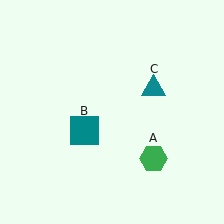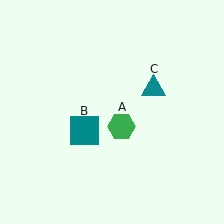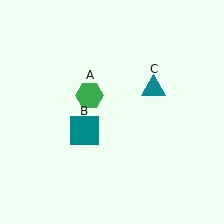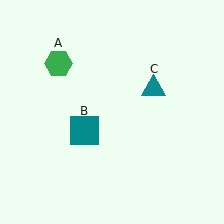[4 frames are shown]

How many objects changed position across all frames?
1 object changed position: green hexagon (object A).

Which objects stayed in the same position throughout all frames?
Teal square (object B) and teal triangle (object C) remained stationary.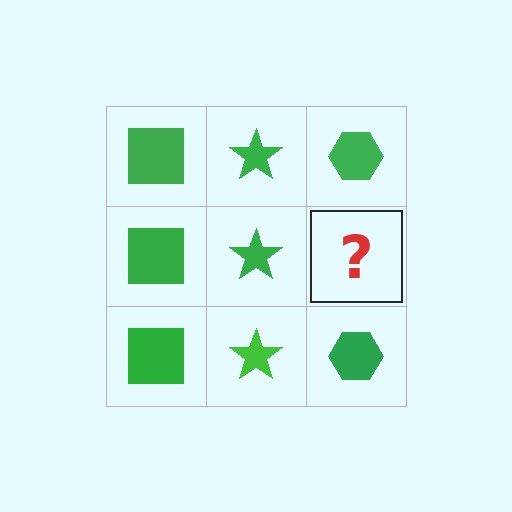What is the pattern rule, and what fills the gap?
The rule is that each column has a consistent shape. The gap should be filled with a green hexagon.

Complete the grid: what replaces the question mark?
The question mark should be replaced with a green hexagon.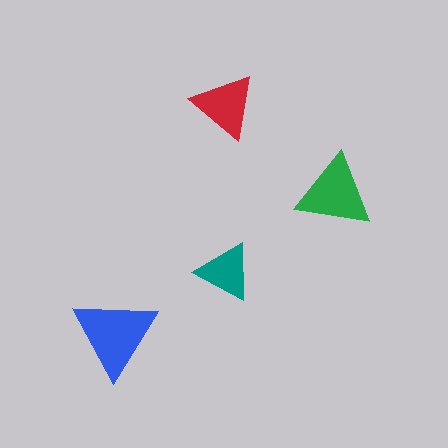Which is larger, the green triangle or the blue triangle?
The blue one.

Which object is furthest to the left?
The blue triangle is leftmost.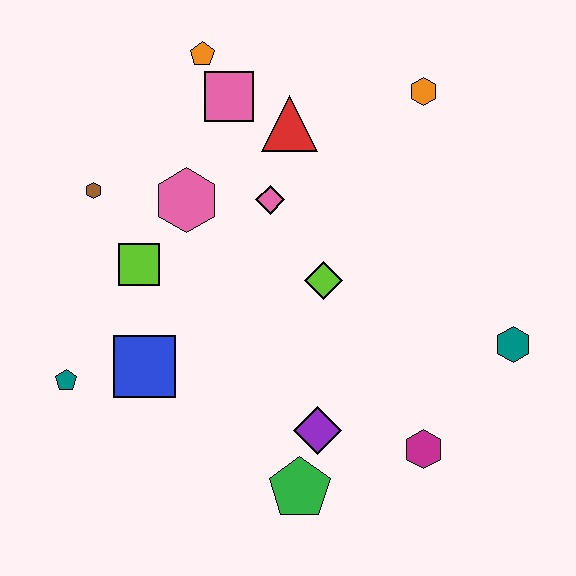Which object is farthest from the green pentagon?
The orange pentagon is farthest from the green pentagon.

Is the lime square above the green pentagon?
Yes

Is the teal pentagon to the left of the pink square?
Yes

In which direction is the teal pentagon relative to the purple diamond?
The teal pentagon is to the left of the purple diamond.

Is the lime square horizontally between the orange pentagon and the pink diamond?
No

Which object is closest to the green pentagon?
The purple diamond is closest to the green pentagon.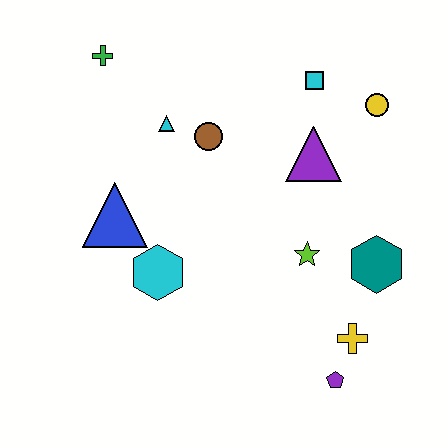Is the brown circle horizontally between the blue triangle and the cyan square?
Yes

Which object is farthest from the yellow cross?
The green cross is farthest from the yellow cross.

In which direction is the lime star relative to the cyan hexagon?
The lime star is to the right of the cyan hexagon.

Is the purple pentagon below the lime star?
Yes